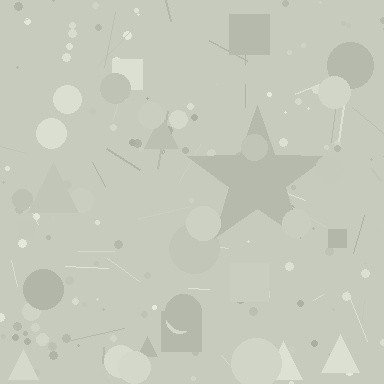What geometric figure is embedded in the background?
A star is embedded in the background.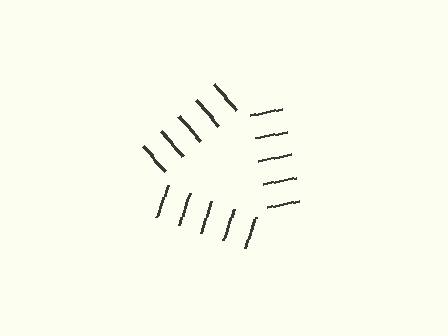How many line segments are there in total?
15 — 5 along each of the 3 edges.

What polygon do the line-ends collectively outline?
An illusory triangle — the line segments terminate on its edges but no continuous stroke is drawn.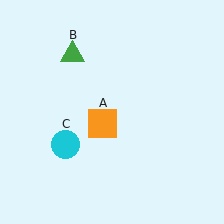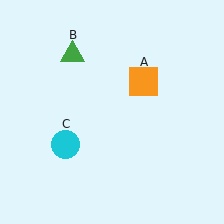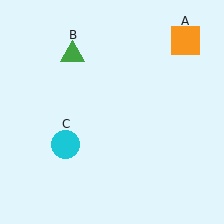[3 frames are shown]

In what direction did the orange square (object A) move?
The orange square (object A) moved up and to the right.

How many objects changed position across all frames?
1 object changed position: orange square (object A).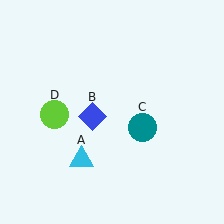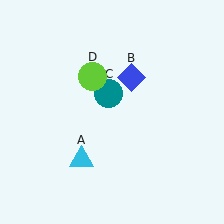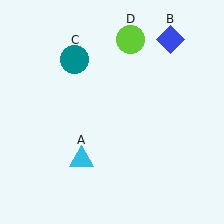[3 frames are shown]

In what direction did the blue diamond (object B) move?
The blue diamond (object B) moved up and to the right.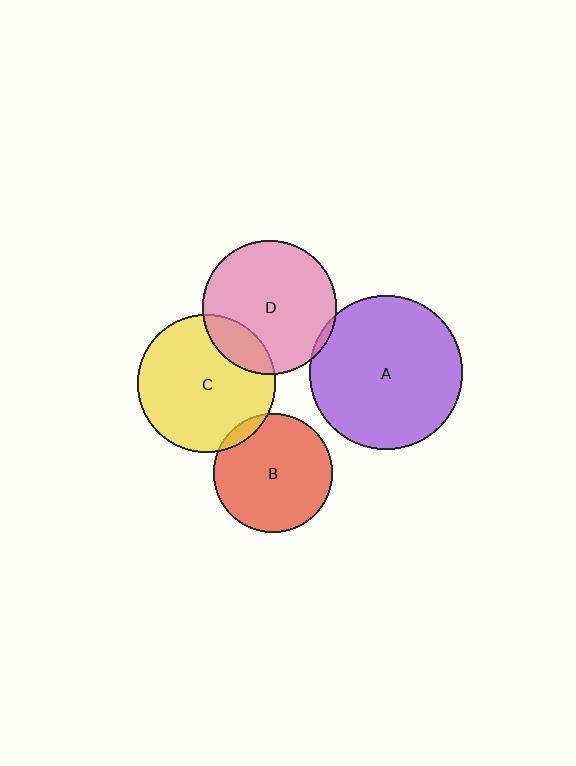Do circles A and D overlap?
Yes.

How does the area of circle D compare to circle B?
Approximately 1.3 times.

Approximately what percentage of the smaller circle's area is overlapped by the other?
Approximately 5%.